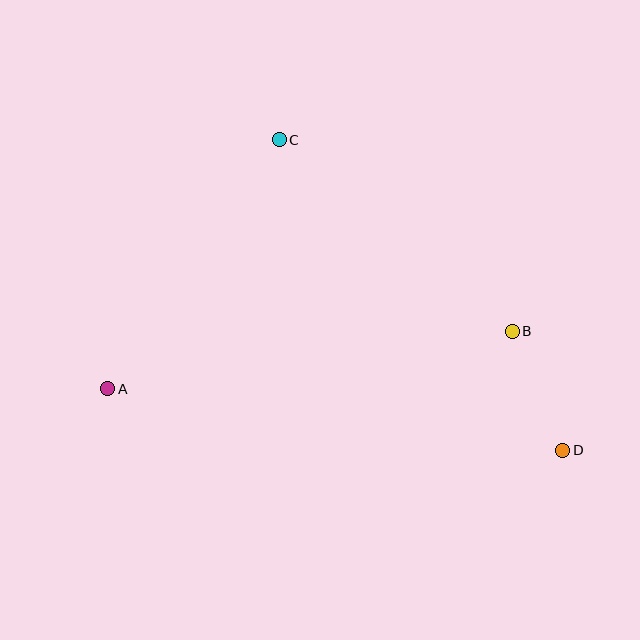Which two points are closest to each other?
Points B and D are closest to each other.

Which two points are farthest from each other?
Points A and D are farthest from each other.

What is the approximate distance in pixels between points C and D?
The distance between C and D is approximately 421 pixels.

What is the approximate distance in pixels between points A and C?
The distance between A and C is approximately 302 pixels.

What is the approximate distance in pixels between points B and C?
The distance between B and C is approximately 302 pixels.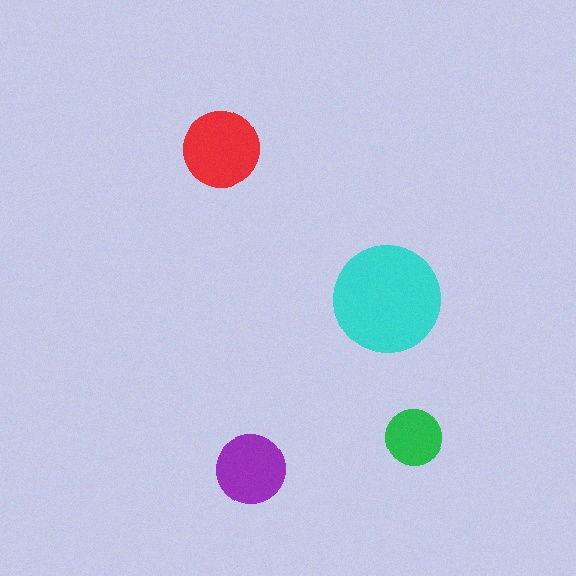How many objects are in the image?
There are 4 objects in the image.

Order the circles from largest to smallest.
the cyan one, the red one, the purple one, the green one.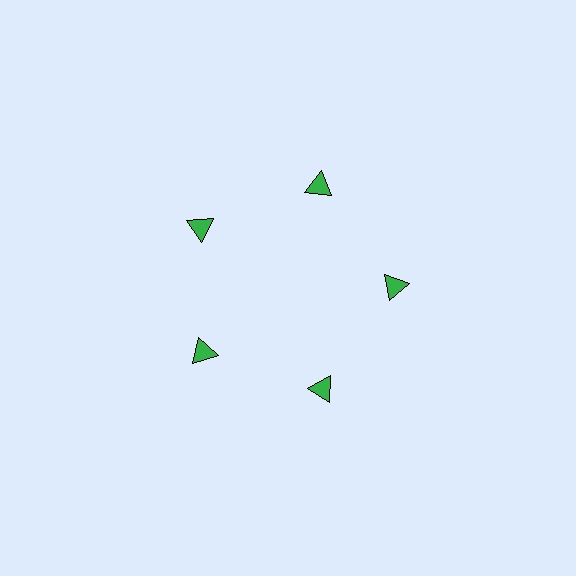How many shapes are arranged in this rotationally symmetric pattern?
There are 5 shapes, arranged in 5 groups of 1.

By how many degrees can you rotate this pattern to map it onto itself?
The pattern maps onto itself every 72 degrees of rotation.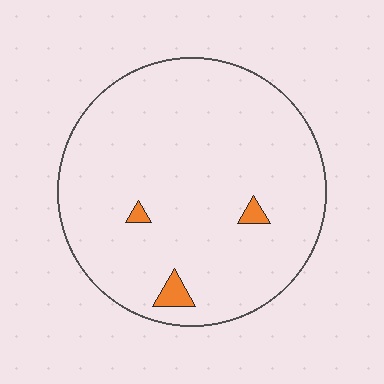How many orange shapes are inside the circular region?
3.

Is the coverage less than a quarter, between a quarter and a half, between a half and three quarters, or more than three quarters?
Less than a quarter.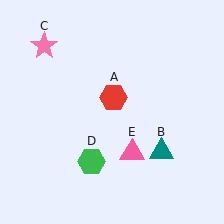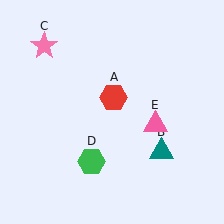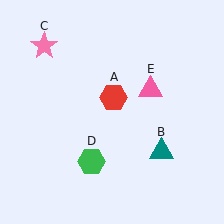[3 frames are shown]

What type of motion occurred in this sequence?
The pink triangle (object E) rotated counterclockwise around the center of the scene.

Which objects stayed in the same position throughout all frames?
Red hexagon (object A) and teal triangle (object B) and pink star (object C) and green hexagon (object D) remained stationary.